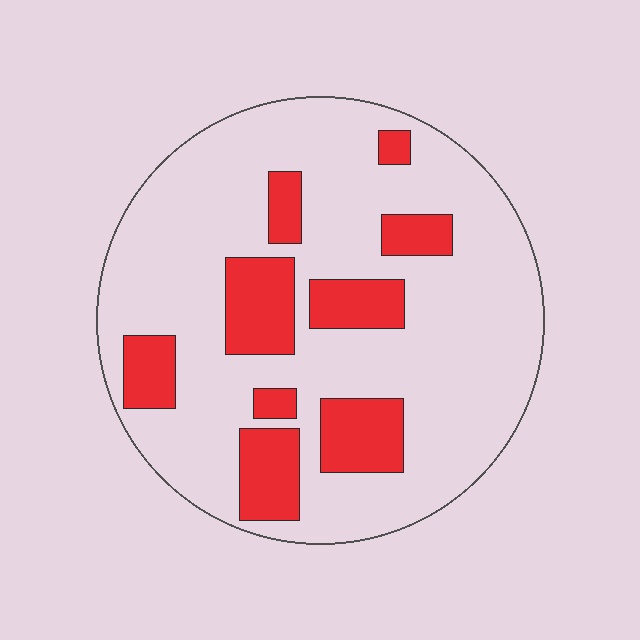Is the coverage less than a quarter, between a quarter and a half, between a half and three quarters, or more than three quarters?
Less than a quarter.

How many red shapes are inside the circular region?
9.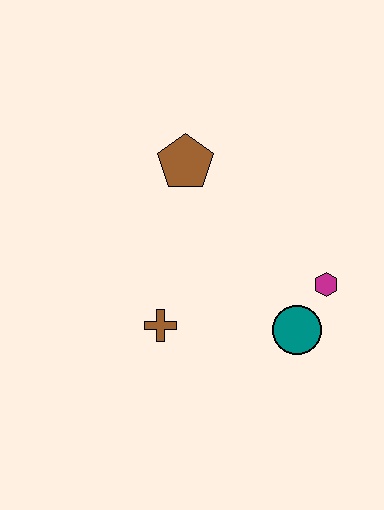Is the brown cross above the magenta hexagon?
No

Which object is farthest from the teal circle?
The brown pentagon is farthest from the teal circle.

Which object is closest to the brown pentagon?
The brown cross is closest to the brown pentagon.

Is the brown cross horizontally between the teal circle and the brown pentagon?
No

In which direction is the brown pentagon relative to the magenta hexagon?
The brown pentagon is to the left of the magenta hexagon.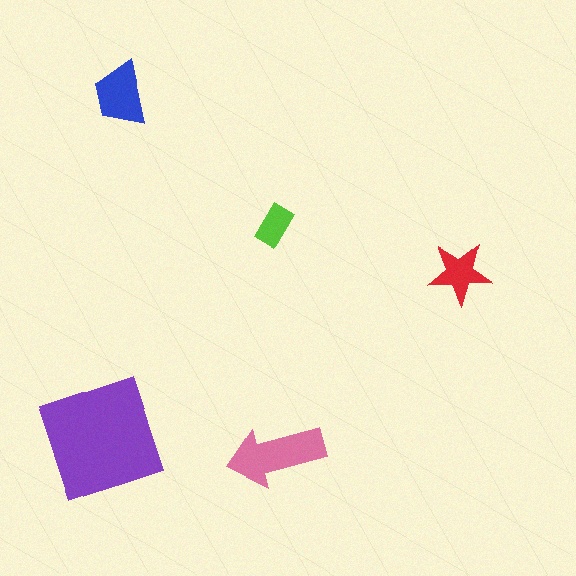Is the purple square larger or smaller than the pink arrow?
Larger.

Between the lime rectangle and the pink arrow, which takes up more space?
The pink arrow.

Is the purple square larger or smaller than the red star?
Larger.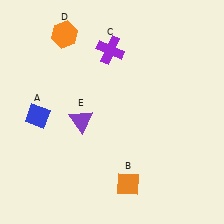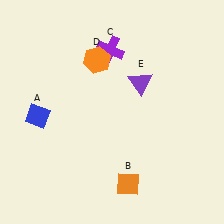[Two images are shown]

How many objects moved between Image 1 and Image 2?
2 objects moved between the two images.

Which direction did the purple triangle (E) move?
The purple triangle (E) moved right.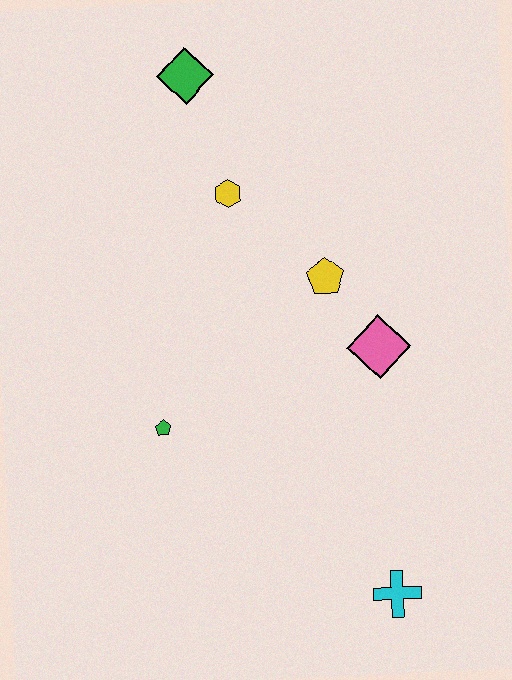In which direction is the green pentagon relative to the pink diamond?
The green pentagon is to the left of the pink diamond.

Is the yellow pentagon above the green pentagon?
Yes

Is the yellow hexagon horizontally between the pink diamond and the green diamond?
Yes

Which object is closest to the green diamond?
The yellow hexagon is closest to the green diamond.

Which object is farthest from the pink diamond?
The green diamond is farthest from the pink diamond.